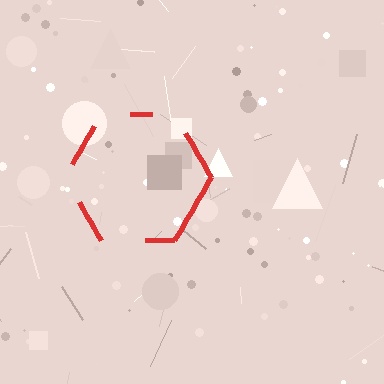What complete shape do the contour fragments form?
The contour fragments form a hexagon.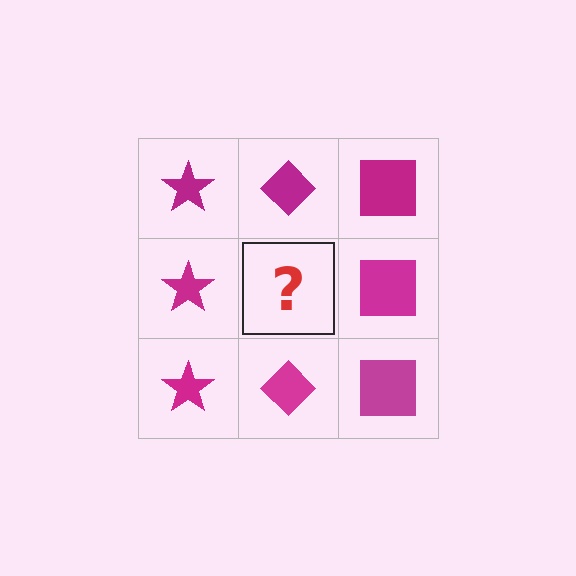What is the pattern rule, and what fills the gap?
The rule is that each column has a consistent shape. The gap should be filled with a magenta diamond.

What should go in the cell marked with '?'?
The missing cell should contain a magenta diamond.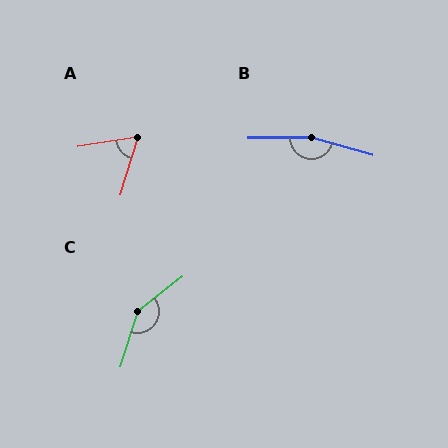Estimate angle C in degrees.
Approximately 146 degrees.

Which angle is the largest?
B, at approximately 164 degrees.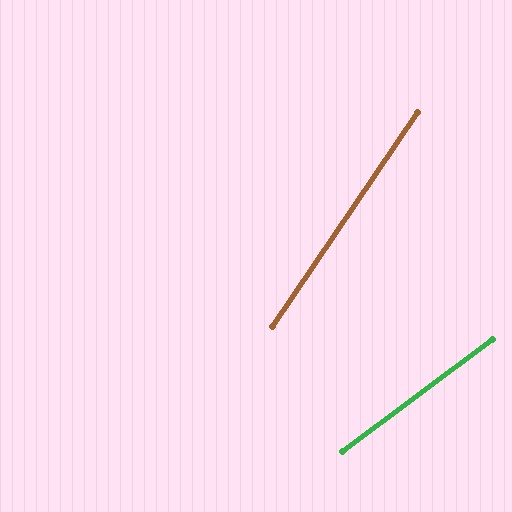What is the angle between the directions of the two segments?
Approximately 19 degrees.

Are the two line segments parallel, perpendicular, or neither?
Neither parallel nor perpendicular — they differ by about 19°.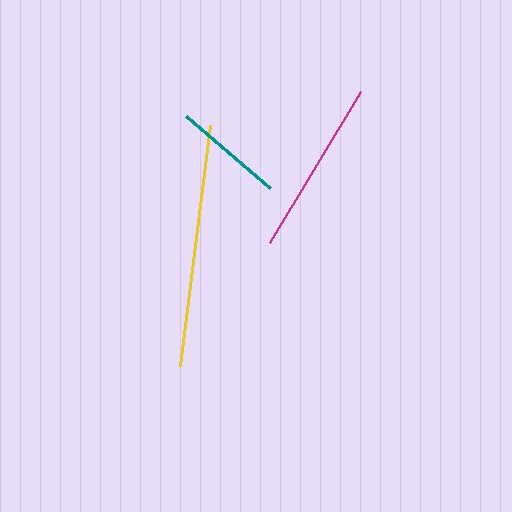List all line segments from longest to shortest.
From longest to shortest: yellow, magenta, teal.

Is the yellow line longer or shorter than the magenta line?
The yellow line is longer than the magenta line.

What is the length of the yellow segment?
The yellow segment is approximately 243 pixels long.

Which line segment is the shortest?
The teal line is the shortest at approximately 111 pixels.